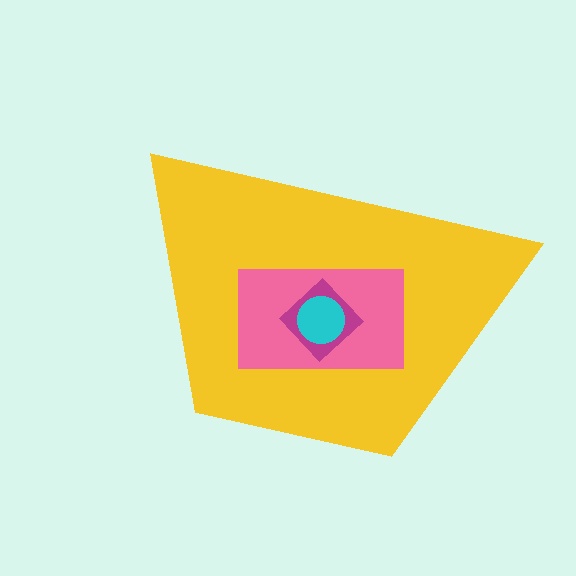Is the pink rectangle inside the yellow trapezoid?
Yes.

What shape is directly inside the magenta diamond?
The cyan circle.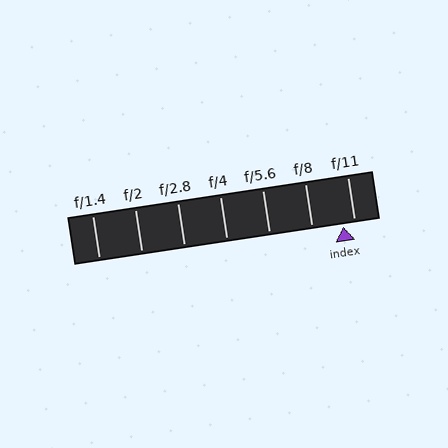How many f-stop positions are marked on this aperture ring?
There are 7 f-stop positions marked.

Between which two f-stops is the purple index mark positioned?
The index mark is between f/8 and f/11.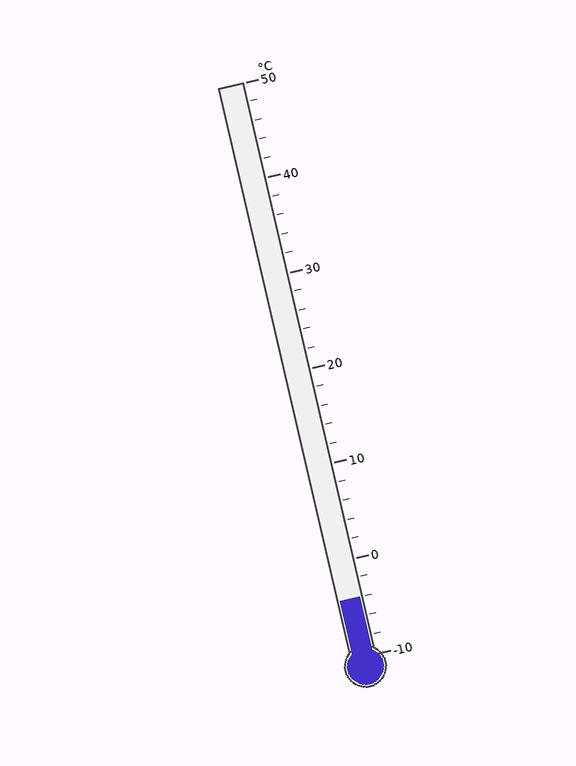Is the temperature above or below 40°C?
The temperature is below 40°C.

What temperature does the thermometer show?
The thermometer shows approximately -4°C.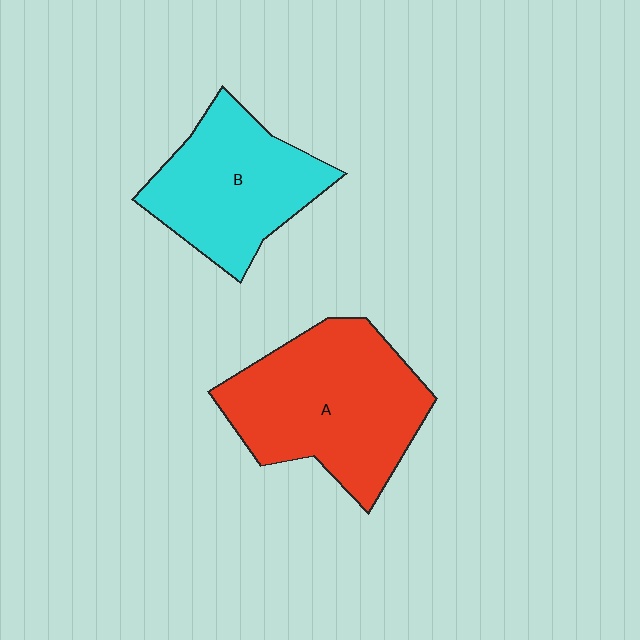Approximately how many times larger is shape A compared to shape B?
Approximately 1.3 times.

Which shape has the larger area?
Shape A (red).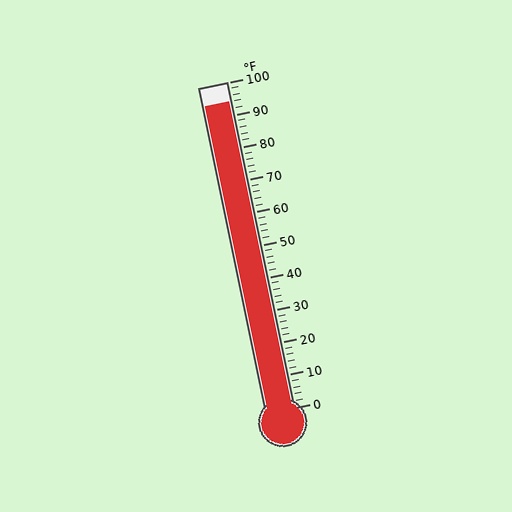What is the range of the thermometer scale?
The thermometer scale ranges from 0°F to 100°F.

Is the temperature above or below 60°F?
The temperature is above 60°F.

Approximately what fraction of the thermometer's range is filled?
The thermometer is filled to approximately 95% of its range.